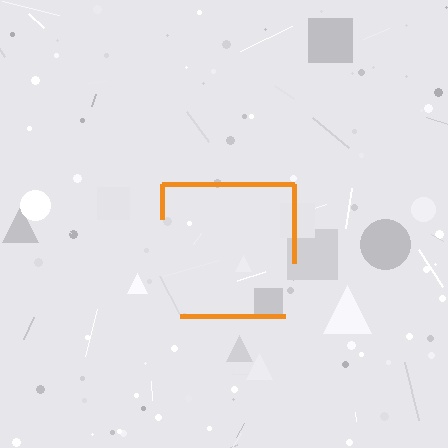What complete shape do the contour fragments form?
The contour fragments form a square.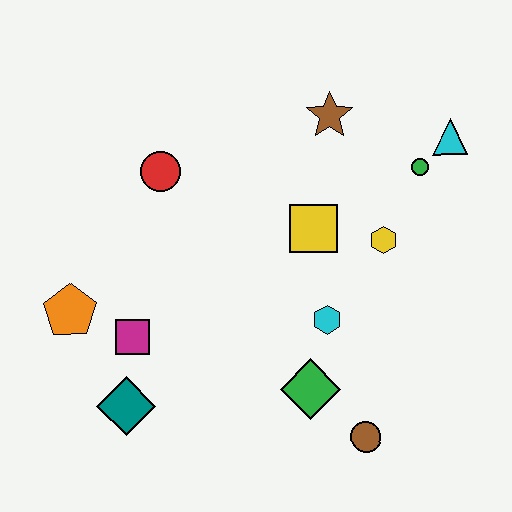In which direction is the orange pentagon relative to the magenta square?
The orange pentagon is to the left of the magenta square.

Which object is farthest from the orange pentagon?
The cyan triangle is farthest from the orange pentagon.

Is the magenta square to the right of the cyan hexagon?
No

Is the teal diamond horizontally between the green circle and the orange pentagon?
Yes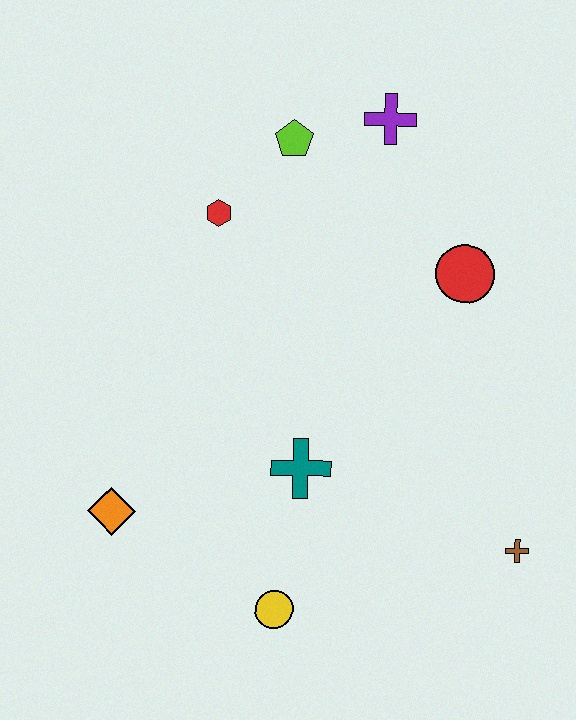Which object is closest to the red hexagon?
The lime pentagon is closest to the red hexagon.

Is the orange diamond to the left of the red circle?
Yes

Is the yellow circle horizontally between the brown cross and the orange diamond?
Yes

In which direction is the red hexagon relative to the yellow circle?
The red hexagon is above the yellow circle.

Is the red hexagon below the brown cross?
No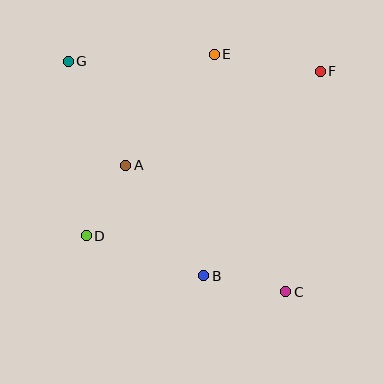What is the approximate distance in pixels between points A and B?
The distance between A and B is approximately 135 pixels.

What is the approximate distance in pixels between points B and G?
The distance between B and G is approximately 254 pixels.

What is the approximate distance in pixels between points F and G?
The distance between F and G is approximately 252 pixels.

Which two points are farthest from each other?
Points C and G are farthest from each other.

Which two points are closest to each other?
Points A and D are closest to each other.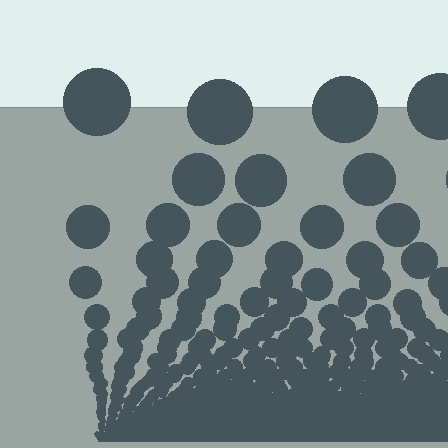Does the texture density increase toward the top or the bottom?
Density increases toward the bottom.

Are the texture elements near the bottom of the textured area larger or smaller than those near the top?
Smaller. The gradient is inverted — elements near the bottom are smaller and denser.